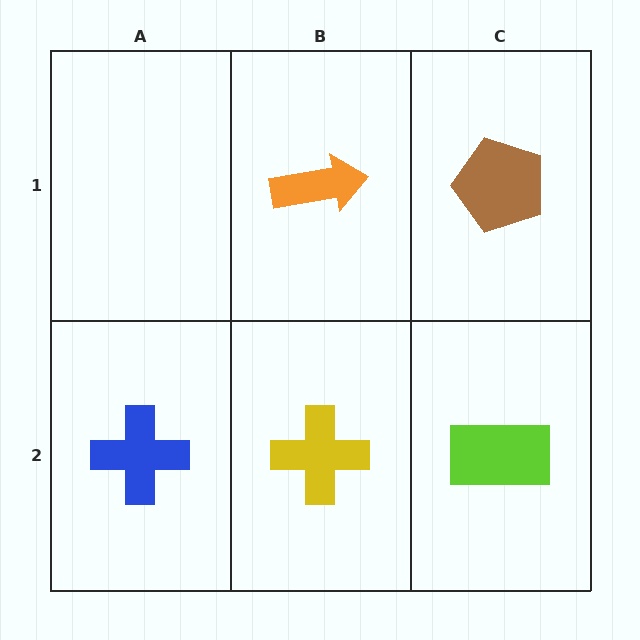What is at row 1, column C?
A brown pentagon.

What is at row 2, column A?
A blue cross.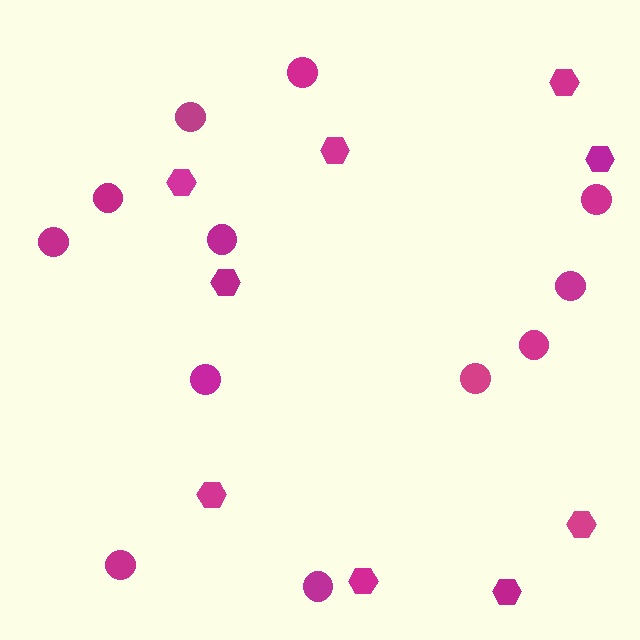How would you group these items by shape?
There are 2 groups: one group of circles (12) and one group of hexagons (9).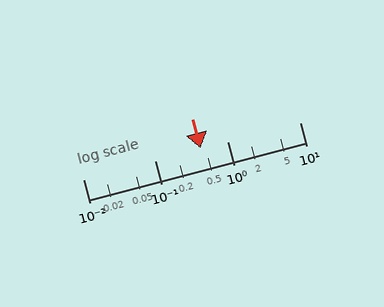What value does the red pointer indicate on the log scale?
The pointer indicates approximately 0.43.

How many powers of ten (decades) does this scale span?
The scale spans 3 decades, from 0.01 to 10.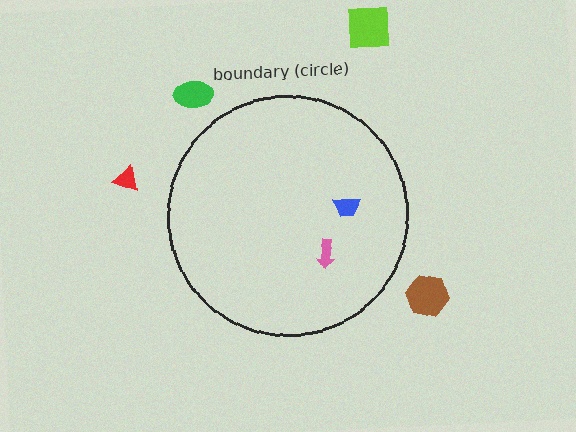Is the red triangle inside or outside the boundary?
Outside.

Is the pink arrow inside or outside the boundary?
Inside.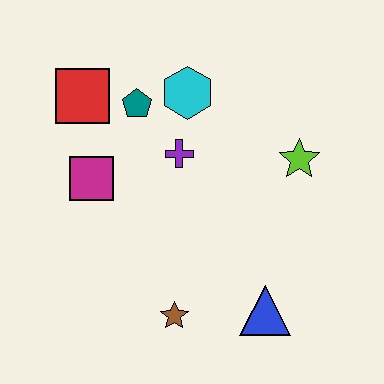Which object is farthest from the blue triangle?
The red square is farthest from the blue triangle.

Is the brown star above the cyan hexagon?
No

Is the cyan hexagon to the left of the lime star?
Yes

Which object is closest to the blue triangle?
The brown star is closest to the blue triangle.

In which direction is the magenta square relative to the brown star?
The magenta square is above the brown star.